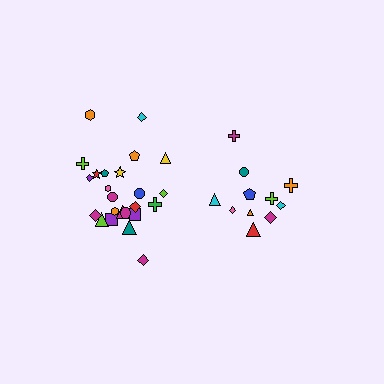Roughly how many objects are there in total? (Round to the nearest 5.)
Roughly 35 objects in total.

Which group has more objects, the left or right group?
The left group.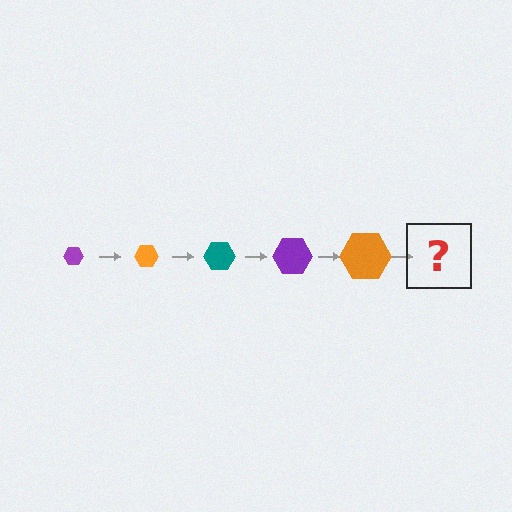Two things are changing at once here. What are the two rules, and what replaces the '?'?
The two rules are that the hexagon grows larger each step and the color cycles through purple, orange, and teal. The '?' should be a teal hexagon, larger than the previous one.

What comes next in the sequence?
The next element should be a teal hexagon, larger than the previous one.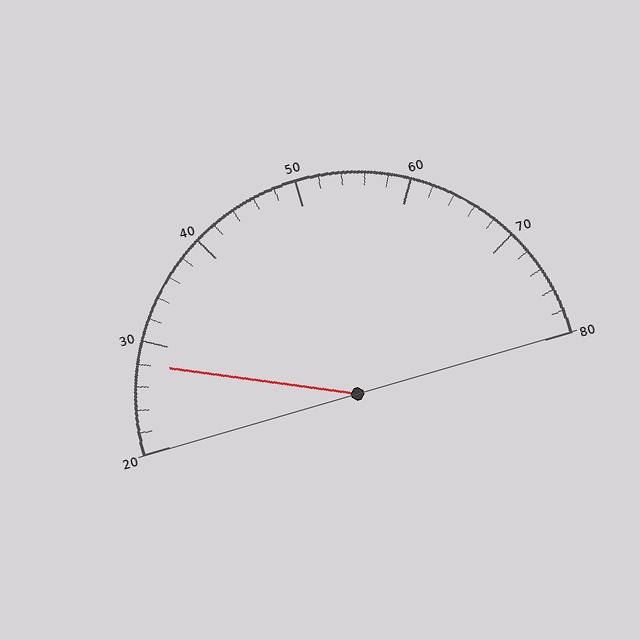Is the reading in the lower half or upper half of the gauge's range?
The reading is in the lower half of the range (20 to 80).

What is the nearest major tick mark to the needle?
The nearest major tick mark is 30.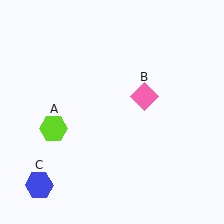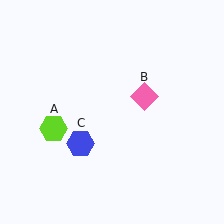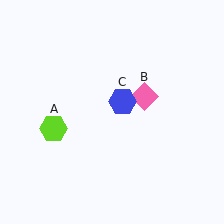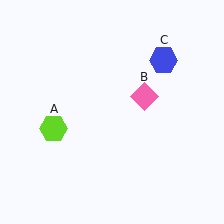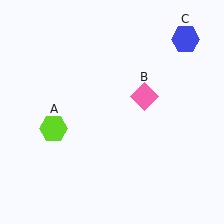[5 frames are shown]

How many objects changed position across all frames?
1 object changed position: blue hexagon (object C).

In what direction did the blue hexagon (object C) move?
The blue hexagon (object C) moved up and to the right.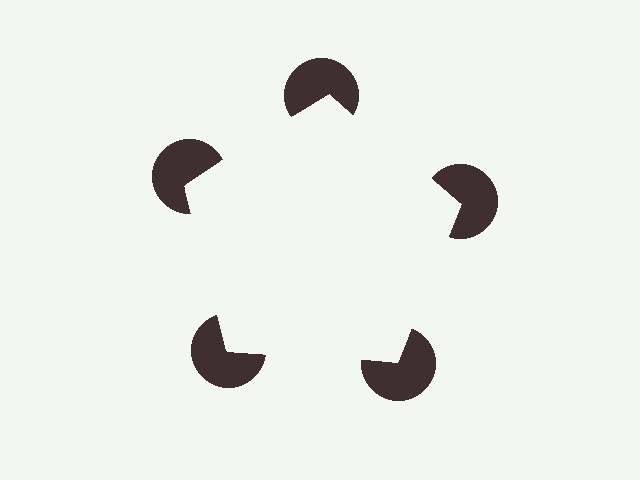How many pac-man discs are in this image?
There are 5 — one at each vertex of the illusory pentagon.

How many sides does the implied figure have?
5 sides.